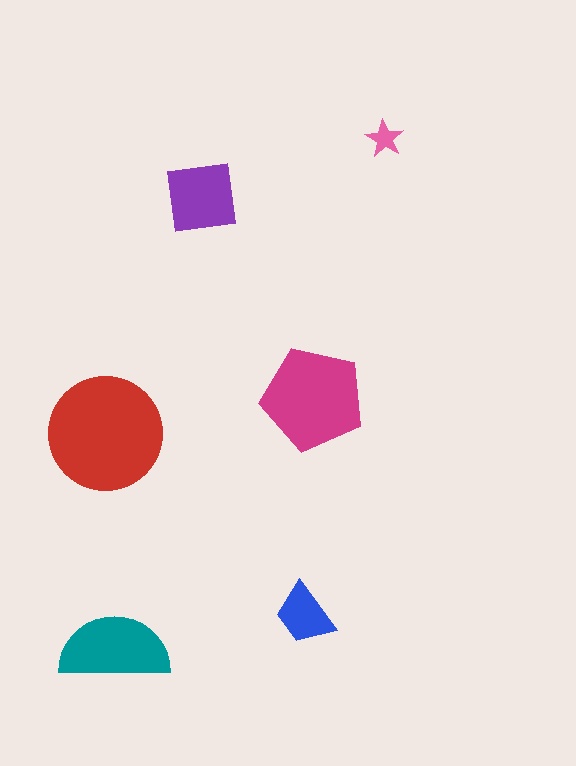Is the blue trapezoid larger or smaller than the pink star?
Larger.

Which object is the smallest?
The pink star.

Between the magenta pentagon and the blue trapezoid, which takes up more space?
The magenta pentagon.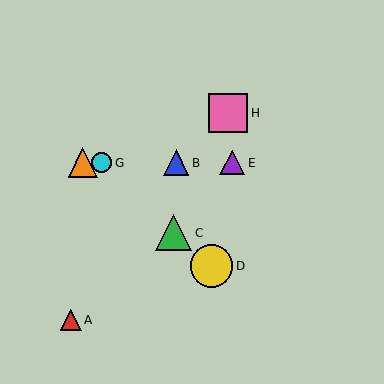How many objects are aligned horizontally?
4 objects (B, E, F, G) are aligned horizontally.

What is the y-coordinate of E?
Object E is at y≈163.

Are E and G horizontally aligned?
Yes, both are at y≈163.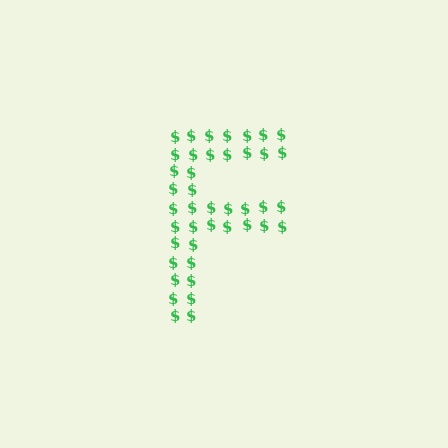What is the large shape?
The large shape is the letter F.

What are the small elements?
The small elements are dollar signs.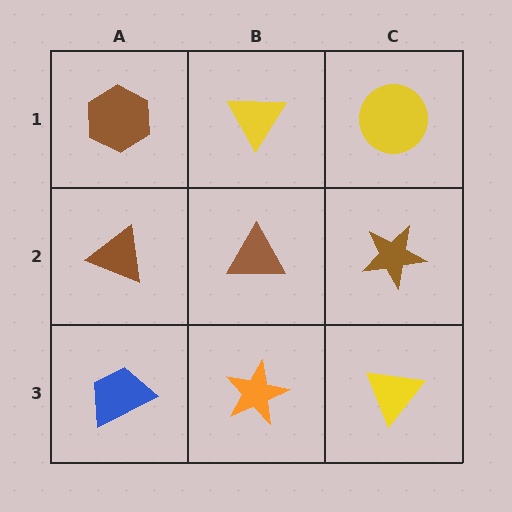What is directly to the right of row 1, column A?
A yellow triangle.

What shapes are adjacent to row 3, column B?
A brown triangle (row 2, column B), a blue trapezoid (row 3, column A), a yellow triangle (row 3, column C).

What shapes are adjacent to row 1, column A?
A brown triangle (row 2, column A), a yellow triangle (row 1, column B).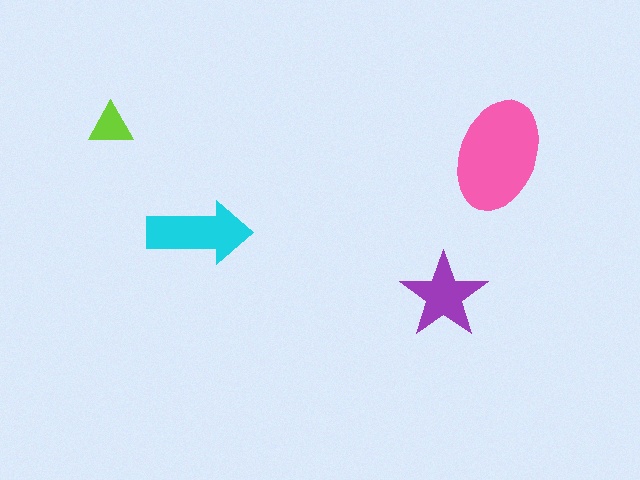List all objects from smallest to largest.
The lime triangle, the purple star, the cyan arrow, the pink ellipse.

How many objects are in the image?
There are 4 objects in the image.